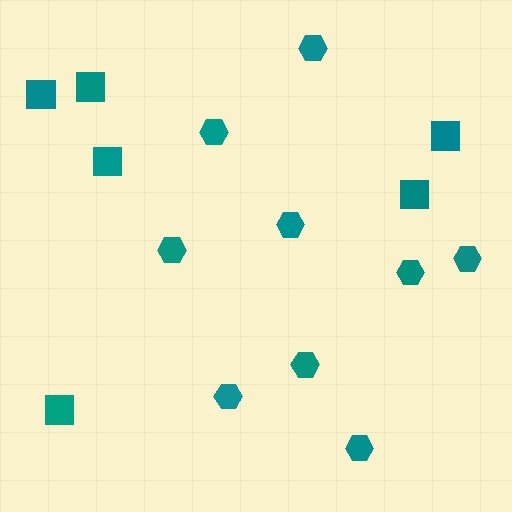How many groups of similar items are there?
There are 2 groups: one group of hexagons (9) and one group of squares (6).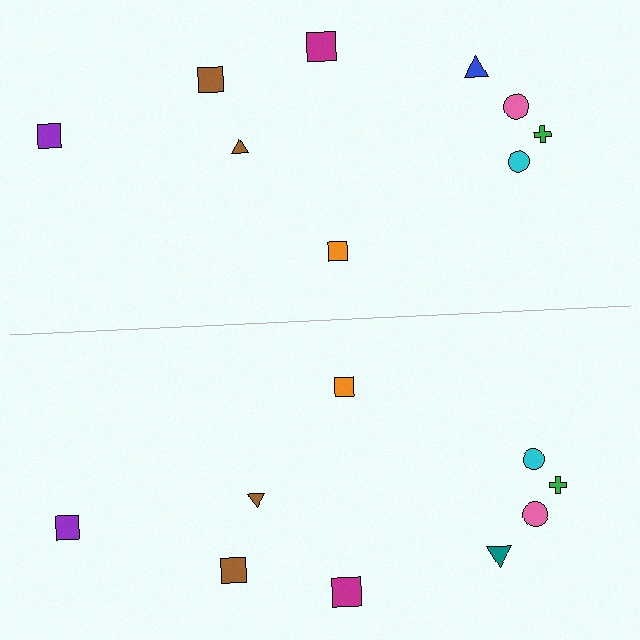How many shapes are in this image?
There are 18 shapes in this image.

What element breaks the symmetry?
The teal triangle on the bottom side breaks the symmetry — its mirror counterpart is blue.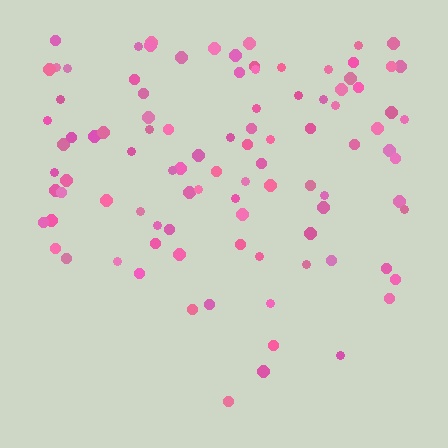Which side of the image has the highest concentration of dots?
The top.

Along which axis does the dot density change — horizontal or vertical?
Vertical.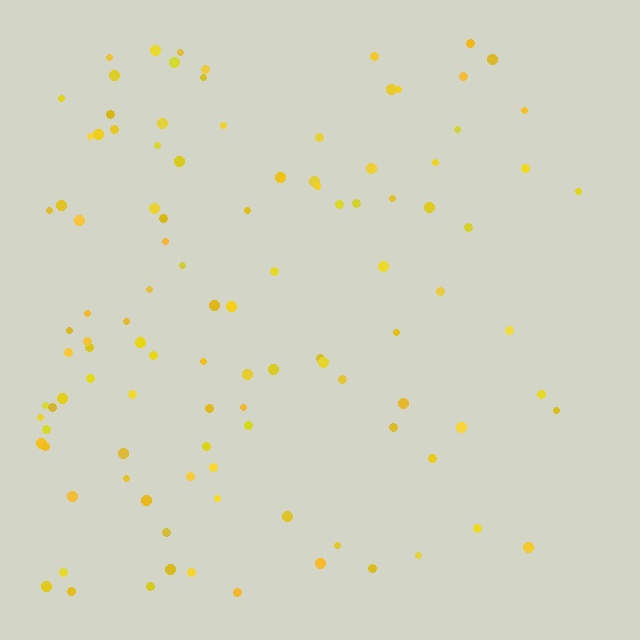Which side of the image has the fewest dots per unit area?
The right.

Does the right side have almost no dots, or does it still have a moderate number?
Still a moderate number, just noticeably fewer than the left.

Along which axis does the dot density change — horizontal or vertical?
Horizontal.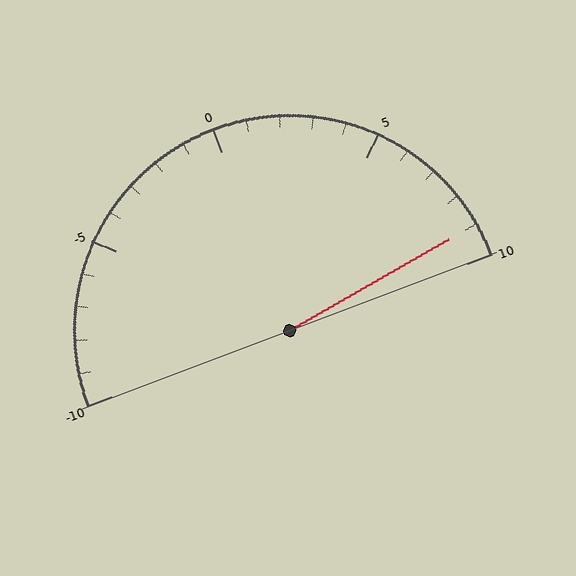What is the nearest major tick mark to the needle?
The nearest major tick mark is 10.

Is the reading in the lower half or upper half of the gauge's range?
The reading is in the upper half of the range (-10 to 10).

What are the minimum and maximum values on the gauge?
The gauge ranges from -10 to 10.